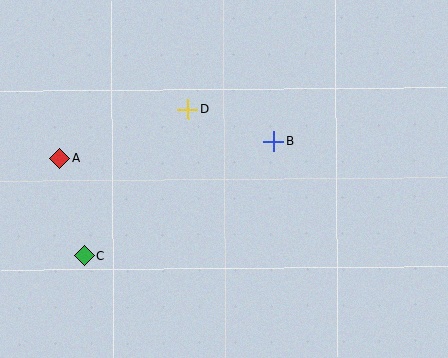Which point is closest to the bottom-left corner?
Point C is closest to the bottom-left corner.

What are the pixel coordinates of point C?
Point C is at (84, 256).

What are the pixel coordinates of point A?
Point A is at (60, 159).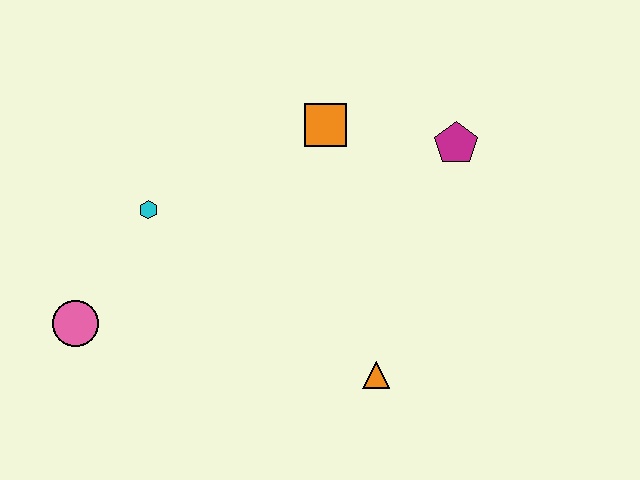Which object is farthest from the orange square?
The pink circle is farthest from the orange square.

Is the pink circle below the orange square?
Yes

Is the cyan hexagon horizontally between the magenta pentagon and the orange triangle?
No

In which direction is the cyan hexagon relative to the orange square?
The cyan hexagon is to the left of the orange square.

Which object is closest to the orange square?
The magenta pentagon is closest to the orange square.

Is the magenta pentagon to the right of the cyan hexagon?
Yes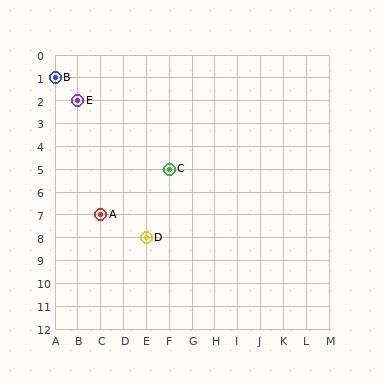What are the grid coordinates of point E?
Point E is at grid coordinates (B, 2).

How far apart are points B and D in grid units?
Points B and D are 4 columns and 7 rows apart (about 8.1 grid units diagonally).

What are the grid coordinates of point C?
Point C is at grid coordinates (F, 5).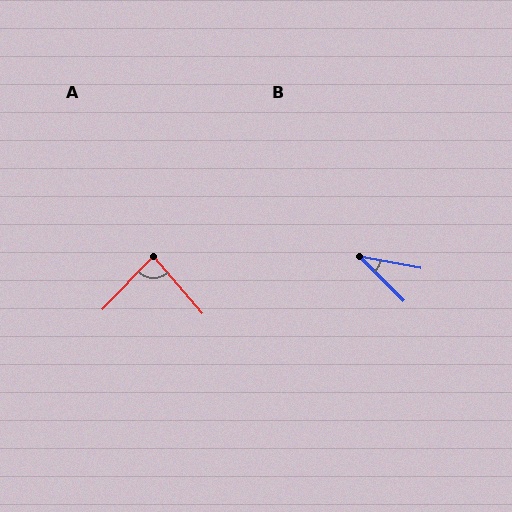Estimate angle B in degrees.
Approximately 35 degrees.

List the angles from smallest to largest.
B (35°), A (85°).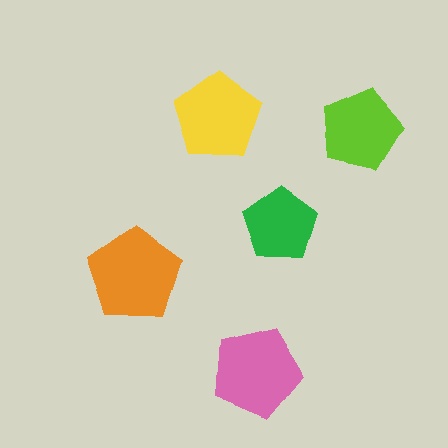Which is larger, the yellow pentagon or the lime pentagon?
The yellow one.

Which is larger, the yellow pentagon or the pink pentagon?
The pink one.